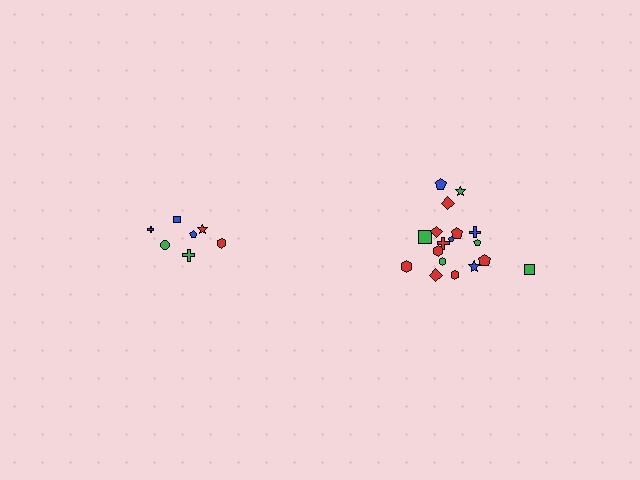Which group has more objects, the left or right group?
The right group.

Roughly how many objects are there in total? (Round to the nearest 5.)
Roughly 25 objects in total.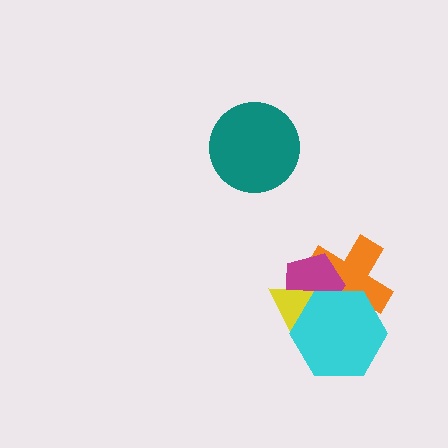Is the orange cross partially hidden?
Yes, it is partially covered by another shape.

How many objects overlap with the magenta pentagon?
3 objects overlap with the magenta pentagon.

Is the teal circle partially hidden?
No, no other shape covers it.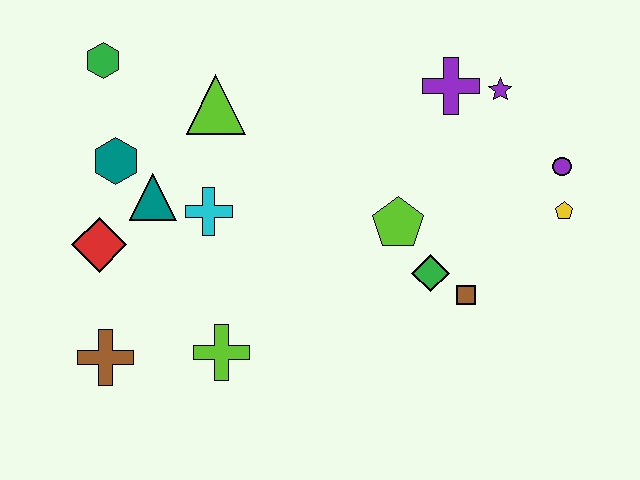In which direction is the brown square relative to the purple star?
The brown square is below the purple star.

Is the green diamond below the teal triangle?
Yes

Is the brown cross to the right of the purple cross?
No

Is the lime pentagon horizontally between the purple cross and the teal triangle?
Yes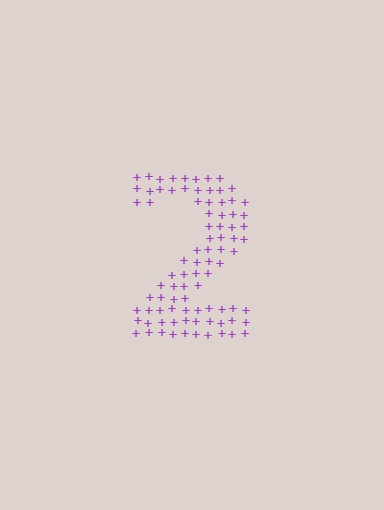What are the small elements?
The small elements are plus signs.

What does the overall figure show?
The overall figure shows the digit 2.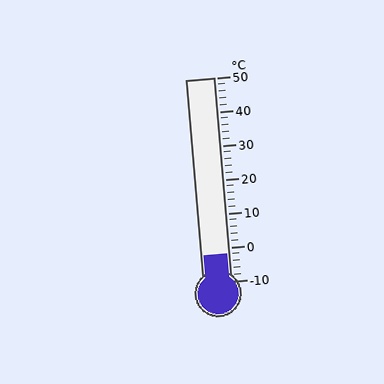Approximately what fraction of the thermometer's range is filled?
The thermometer is filled to approximately 15% of its range.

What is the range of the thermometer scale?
The thermometer scale ranges from -10°C to 50°C.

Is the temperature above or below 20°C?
The temperature is below 20°C.